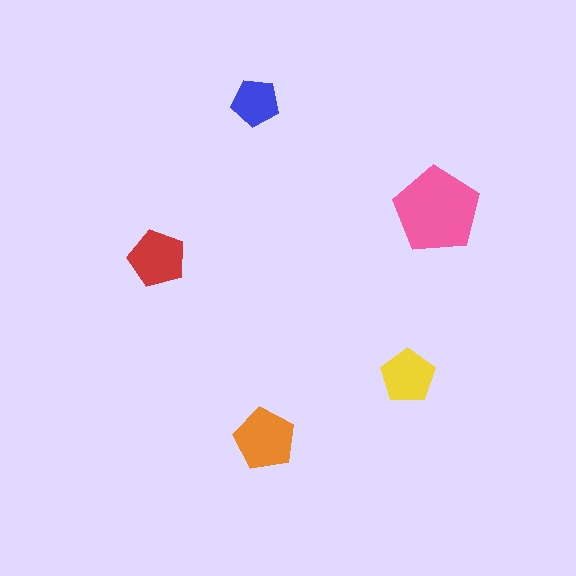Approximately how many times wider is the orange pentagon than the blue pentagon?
About 1.5 times wider.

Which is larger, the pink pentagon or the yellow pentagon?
The pink one.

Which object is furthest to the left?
The red pentagon is leftmost.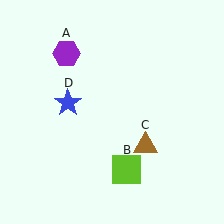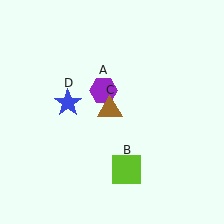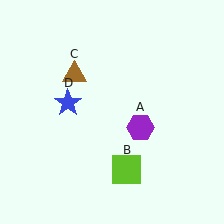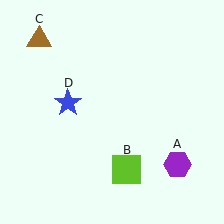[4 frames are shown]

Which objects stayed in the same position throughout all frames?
Lime square (object B) and blue star (object D) remained stationary.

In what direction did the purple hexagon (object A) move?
The purple hexagon (object A) moved down and to the right.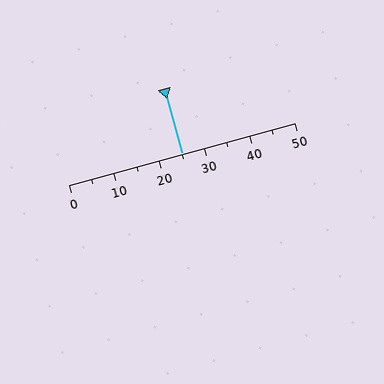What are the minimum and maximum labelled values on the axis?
The axis runs from 0 to 50.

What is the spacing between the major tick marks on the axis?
The major ticks are spaced 10 apart.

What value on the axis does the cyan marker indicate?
The marker indicates approximately 25.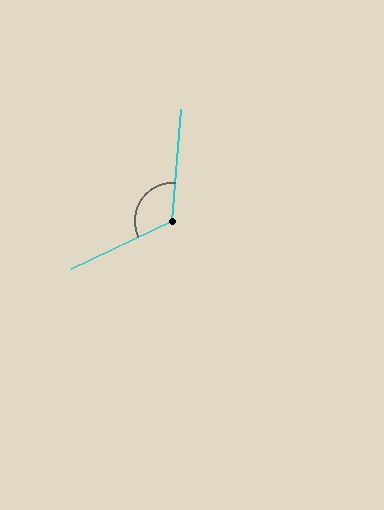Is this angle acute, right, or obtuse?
It is obtuse.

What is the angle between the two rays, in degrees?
Approximately 120 degrees.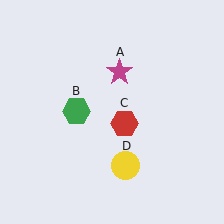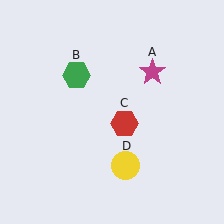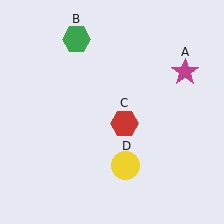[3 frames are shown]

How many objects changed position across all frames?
2 objects changed position: magenta star (object A), green hexagon (object B).